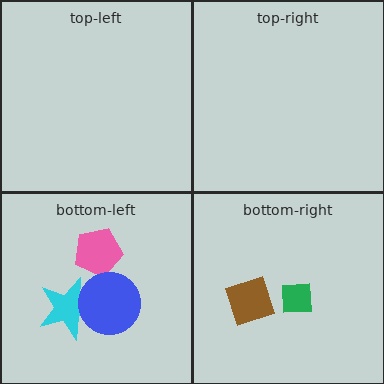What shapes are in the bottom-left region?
The cyan star, the pink pentagon, the blue circle.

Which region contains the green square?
The bottom-right region.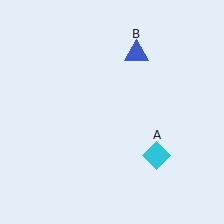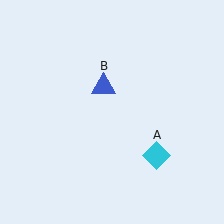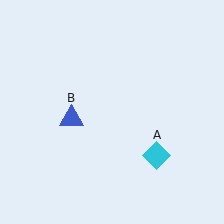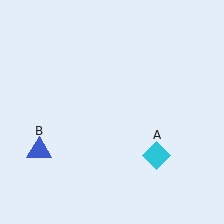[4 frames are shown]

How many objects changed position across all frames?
1 object changed position: blue triangle (object B).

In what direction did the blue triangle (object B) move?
The blue triangle (object B) moved down and to the left.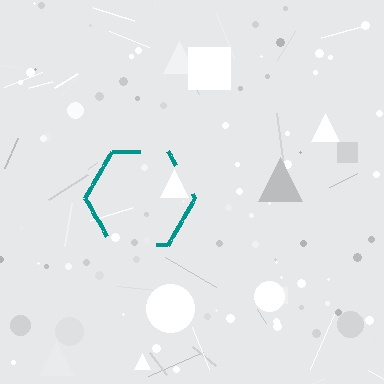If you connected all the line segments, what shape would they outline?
They would outline a hexagon.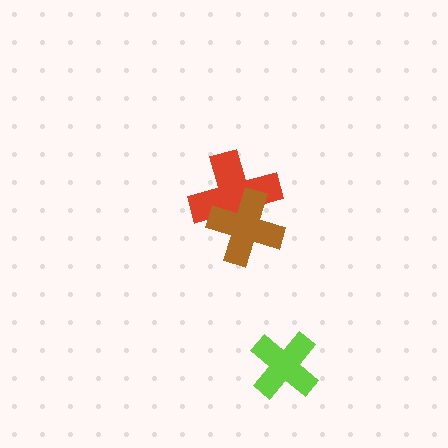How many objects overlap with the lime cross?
0 objects overlap with the lime cross.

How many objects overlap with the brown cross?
1 object overlaps with the brown cross.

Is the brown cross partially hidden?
No, no other shape covers it.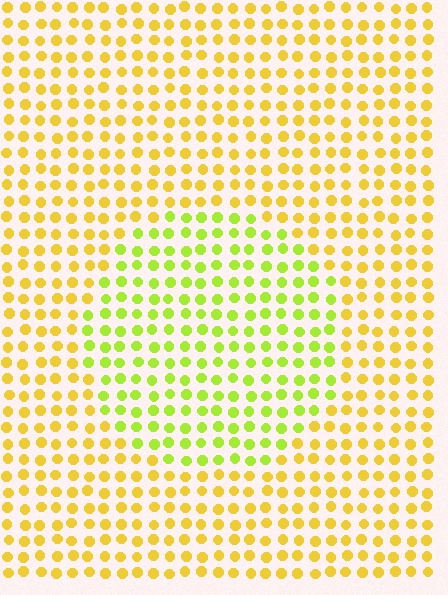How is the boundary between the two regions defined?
The boundary is defined purely by a slight shift in hue (about 34 degrees). Spacing, size, and orientation are identical on both sides.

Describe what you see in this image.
The image is filled with small yellow elements in a uniform arrangement. A circle-shaped region is visible where the elements are tinted to a slightly different hue, forming a subtle color boundary.